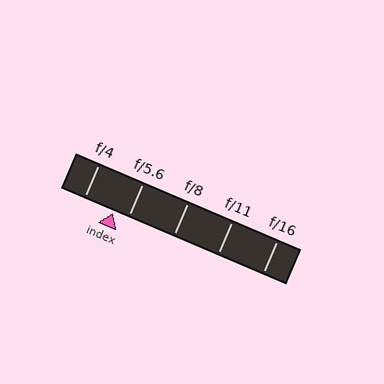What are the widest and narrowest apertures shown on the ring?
The widest aperture shown is f/4 and the narrowest is f/16.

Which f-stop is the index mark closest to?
The index mark is closest to f/5.6.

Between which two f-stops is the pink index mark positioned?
The index mark is between f/4 and f/5.6.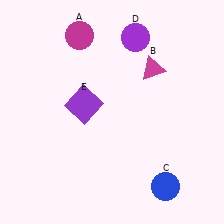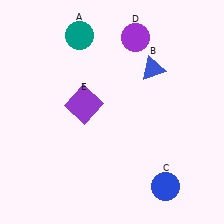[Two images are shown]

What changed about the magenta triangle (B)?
In Image 1, B is magenta. In Image 2, it changed to blue.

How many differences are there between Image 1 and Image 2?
There are 2 differences between the two images.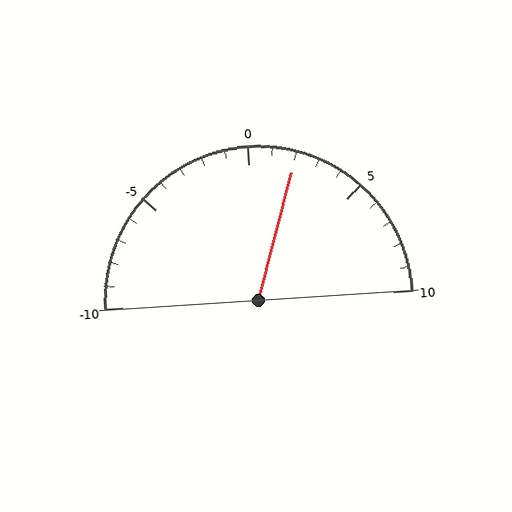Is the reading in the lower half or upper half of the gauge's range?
The reading is in the upper half of the range (-10 to 10).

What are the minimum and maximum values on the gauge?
The gauge ranges from -10 to 10.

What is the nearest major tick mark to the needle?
The nearest major tick mark is 0.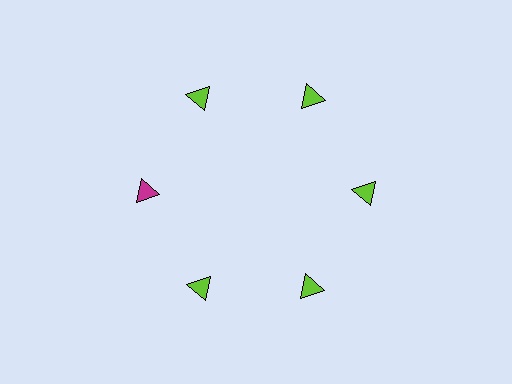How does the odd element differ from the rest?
It has a different color: magenta instead of lime.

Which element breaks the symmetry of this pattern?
The magenta triangle at roughly the 9 o'clock position breaks the symmetry. All other shapes are lime triangles.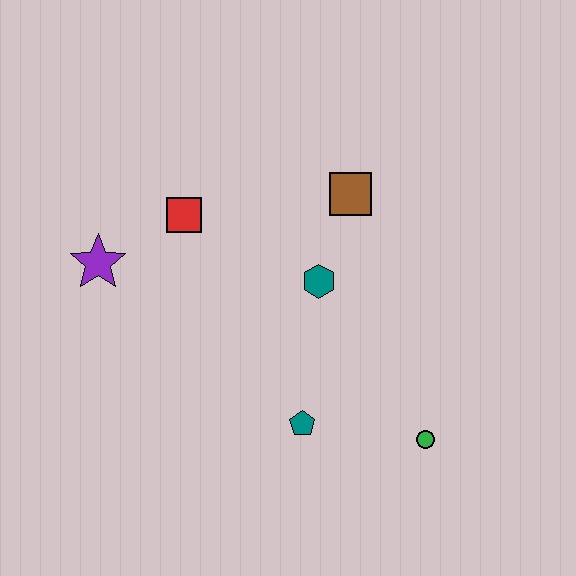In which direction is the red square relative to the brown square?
The red square is to the left of the brown square.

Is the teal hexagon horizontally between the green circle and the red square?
Yes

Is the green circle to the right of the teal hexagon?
Yes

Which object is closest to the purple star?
The red square is closest to the purple star.